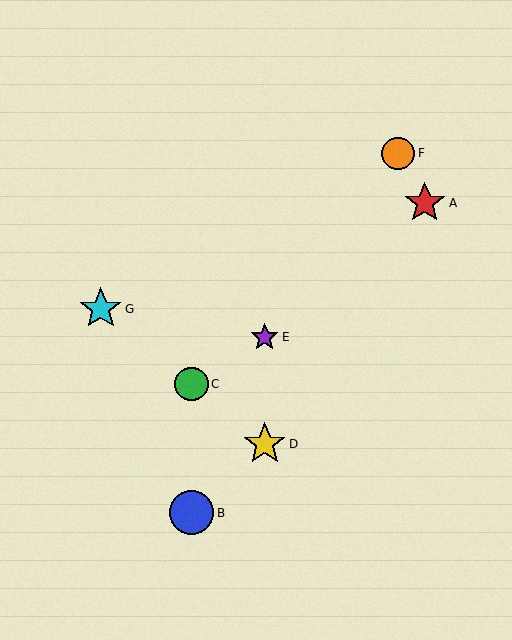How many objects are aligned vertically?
2 objects (D, E) are aligned vertically.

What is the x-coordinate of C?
Object C is at x≈191.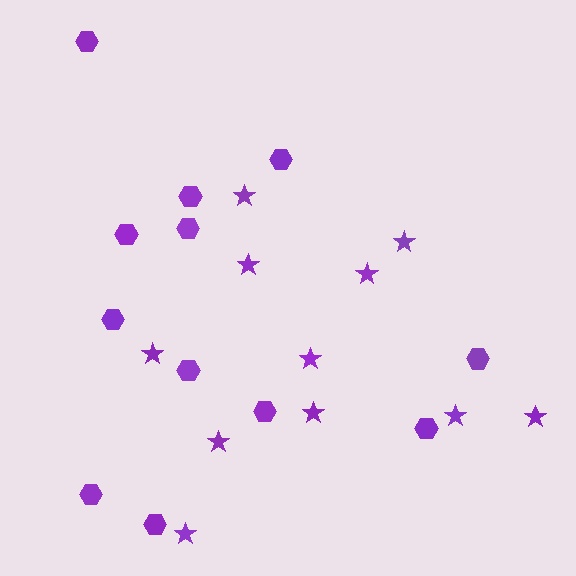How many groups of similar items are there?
There are 2 groups: one group of stars (11) and one group of hexagons (12).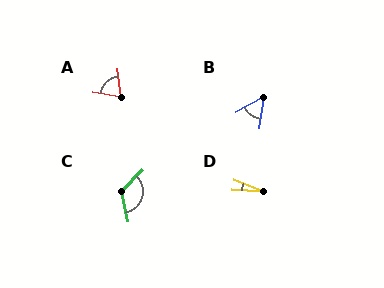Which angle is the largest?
C, at approximately 124 degrees.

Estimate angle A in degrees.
Approximately 73 degrees.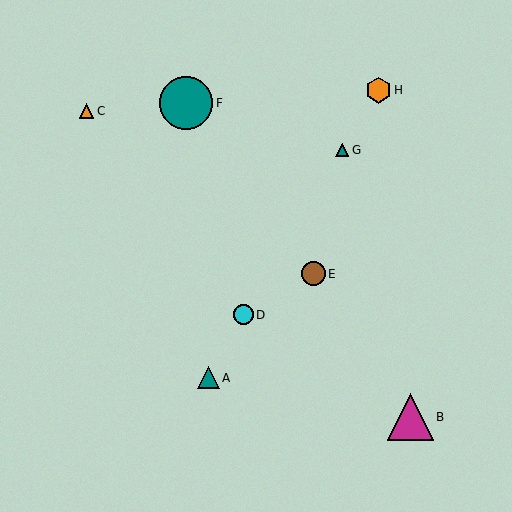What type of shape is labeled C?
Shape C is an orange triangle.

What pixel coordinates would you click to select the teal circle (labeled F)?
Click at (186, 103) to select the teal circle F.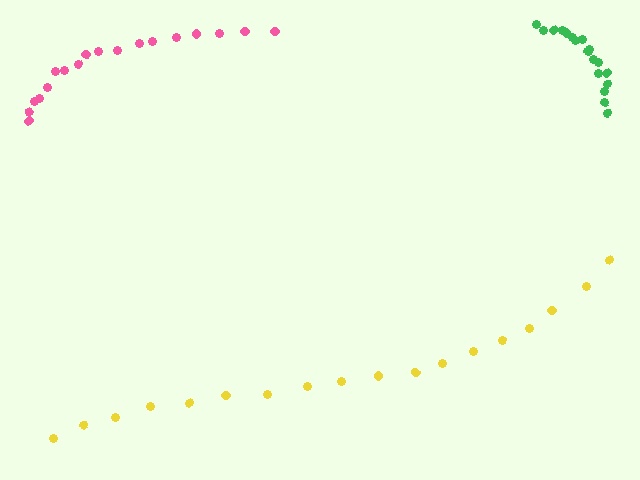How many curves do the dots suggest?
There are 3 distinct paths.